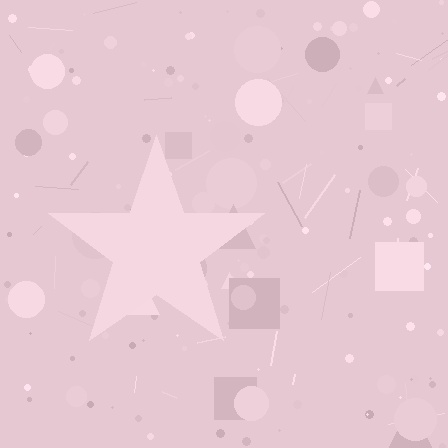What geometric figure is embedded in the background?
A star is embedded in the background.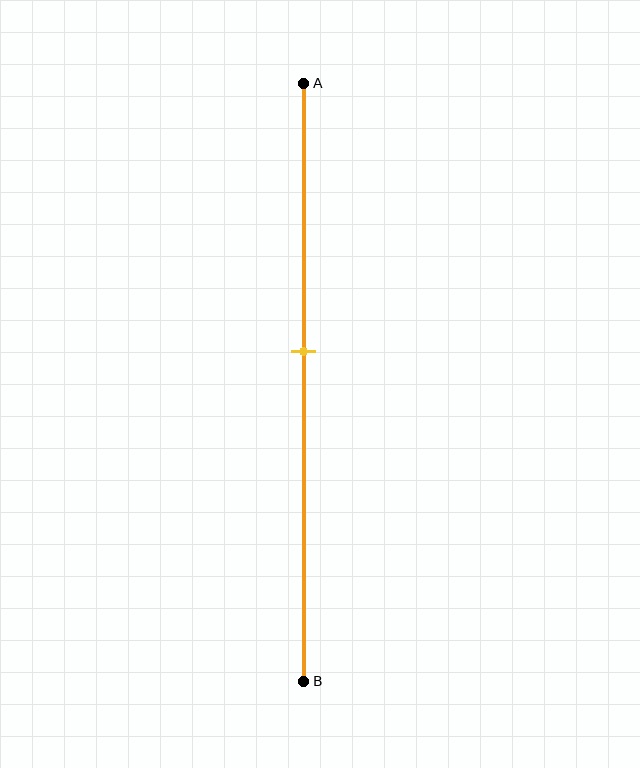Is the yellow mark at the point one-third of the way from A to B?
No, the mark is at about 45% from A, not at the 33% one-third point.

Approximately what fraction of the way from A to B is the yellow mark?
The yellow mark is approximately 45% of the way from A to B.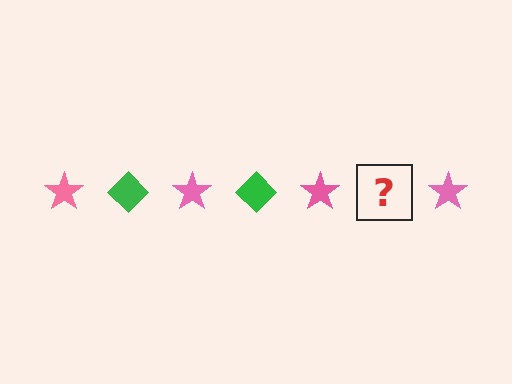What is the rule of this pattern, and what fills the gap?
The rule is that the pattern alternates between pink star and green diamond. The gap should be filled with a green diamond.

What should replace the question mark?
The question mark should be replaced with a green diamond.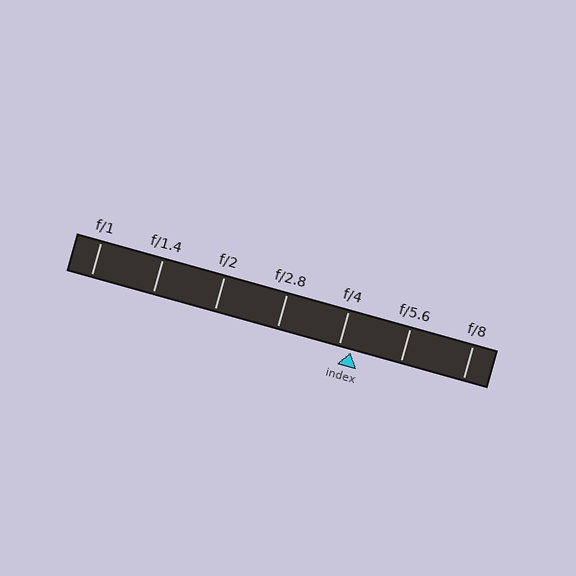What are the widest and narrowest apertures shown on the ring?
The widest aperture shown is f/1 and the narrowest is f/8.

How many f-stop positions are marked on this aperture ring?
There are 7 f-stop positions marked.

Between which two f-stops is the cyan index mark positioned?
The index mark is between f/4 and f/5.6.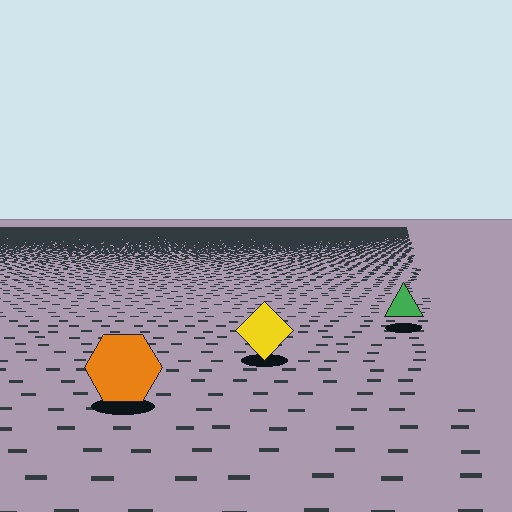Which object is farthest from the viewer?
The green triangle is farthest from the viewer. It appears smaller and the ground texture around it is denser.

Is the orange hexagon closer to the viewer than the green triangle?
Yes. The orange hexagon is closer — you can tell from the texture gradient: the ground texture is coarser near it.